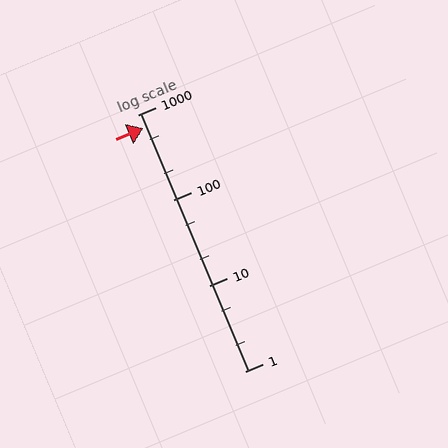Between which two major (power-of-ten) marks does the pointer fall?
The pointer is between 100 and 1000.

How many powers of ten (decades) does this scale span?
The scale spans 3 decades, from 1 to 1000.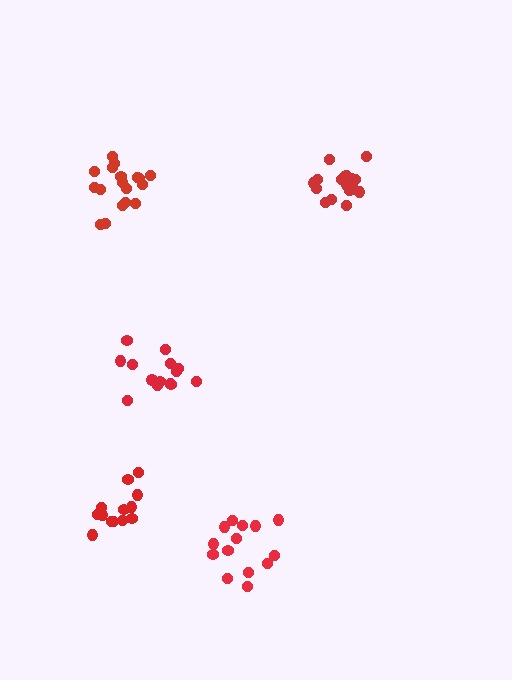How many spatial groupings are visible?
There are 5 spatial groupings.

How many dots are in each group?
Group 1: 13 dots, Group 2: 14 dots, Group 3: 18 dots, Group 4: 18 dots, Group 5: 14 dots (77 total).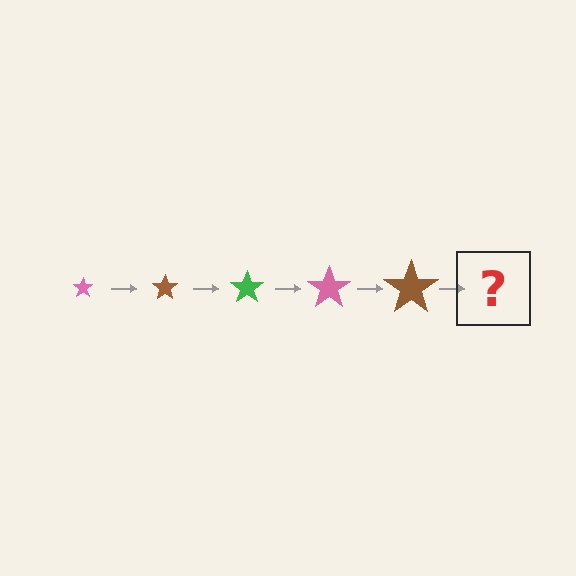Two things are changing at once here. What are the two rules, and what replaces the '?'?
The two rules are that the star grows larger each step and the color cycles through pink, brown, and green. The '?' should be a green star, larger than the previous one.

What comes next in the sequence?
The next element should be a green star, larger than the previous one.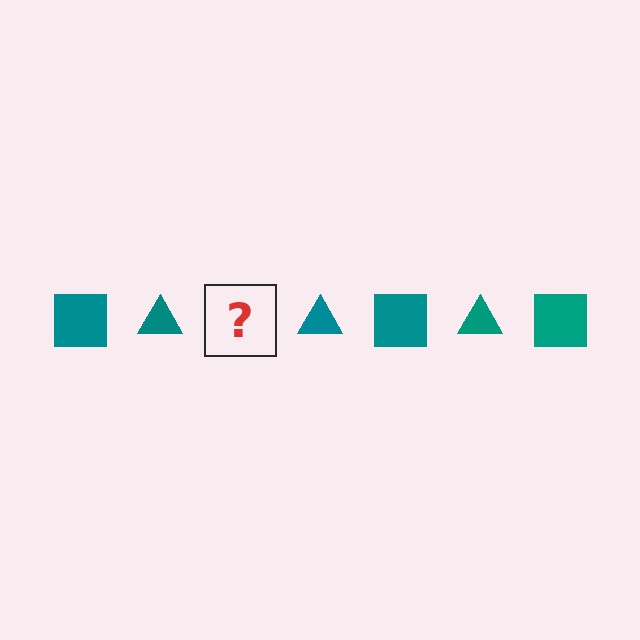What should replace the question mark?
The question mark should be replaced with a teal square.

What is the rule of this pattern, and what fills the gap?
The rule is that the pattern cycles through square, triangle shapes in teal. The gap should be filled with a teal square.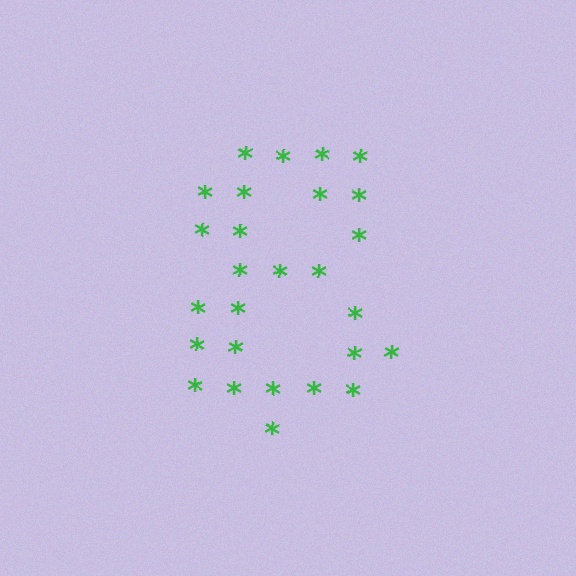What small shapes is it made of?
It is made of small asterisks.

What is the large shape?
The large shape is the digit 8.